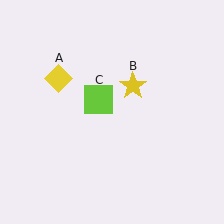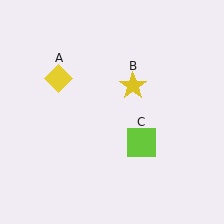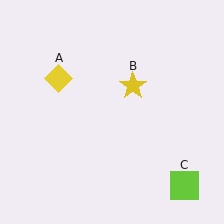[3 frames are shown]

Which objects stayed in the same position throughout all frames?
Yellow diamond (object A) and yellow star (object B) remained stationary.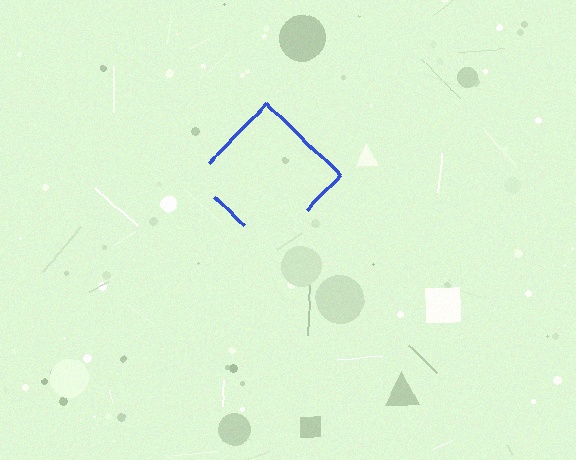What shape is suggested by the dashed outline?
The dashed outline suggests a diamond.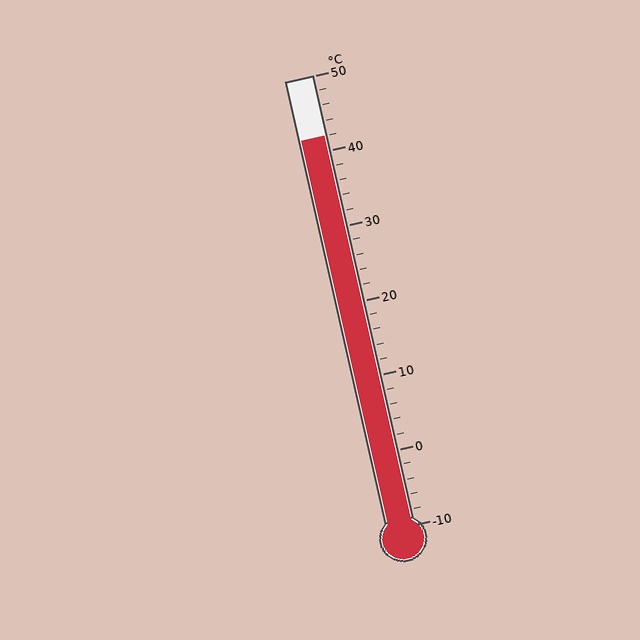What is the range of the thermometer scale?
The thermometer scale ranges from -10°C to 50°C.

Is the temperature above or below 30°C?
The temperature is above 30°C.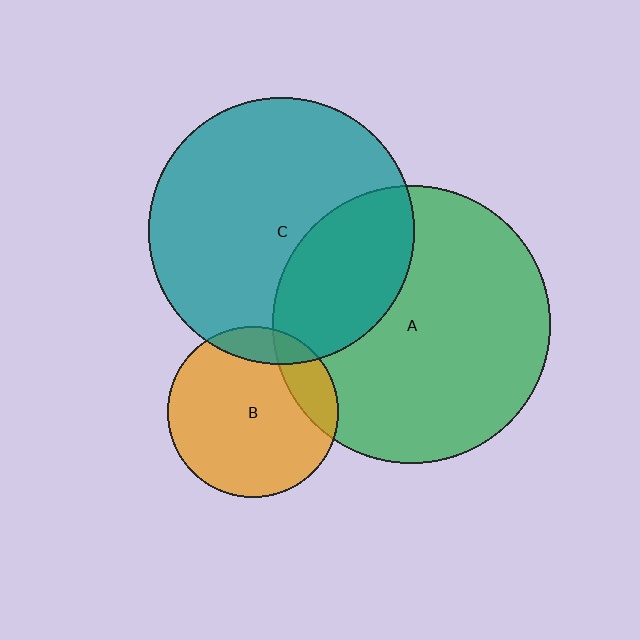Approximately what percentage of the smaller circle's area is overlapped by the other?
Approximately 10%.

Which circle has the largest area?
Circle A (green).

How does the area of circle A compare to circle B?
Approximately 2.6 times.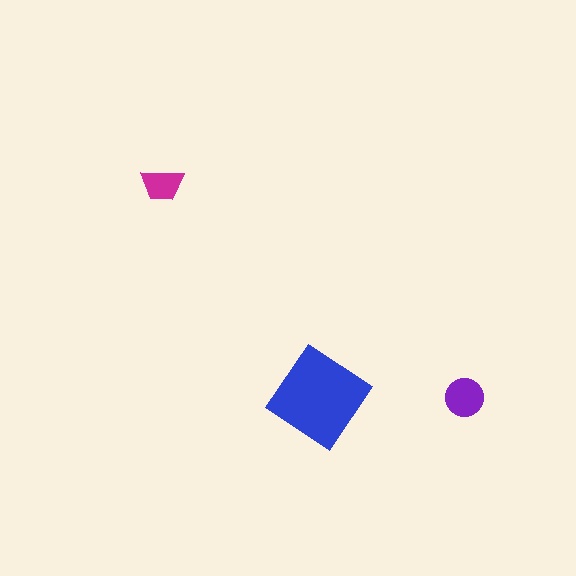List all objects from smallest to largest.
The magenta trapezoid, the purple circle, the blue diamond.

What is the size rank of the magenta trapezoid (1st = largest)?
3rd.